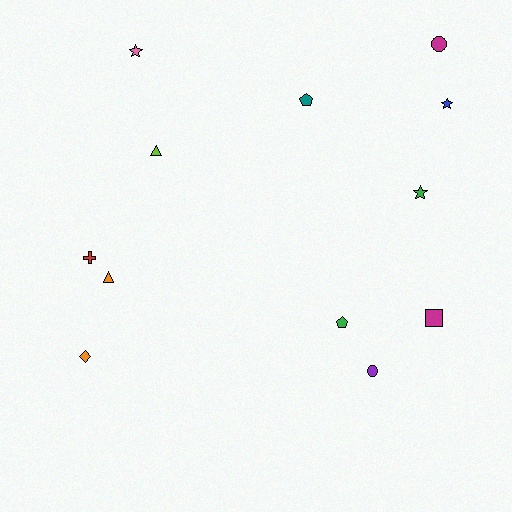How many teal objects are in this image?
There is 1 teal object.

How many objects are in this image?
There are 12 objects.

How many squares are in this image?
There is 1 square.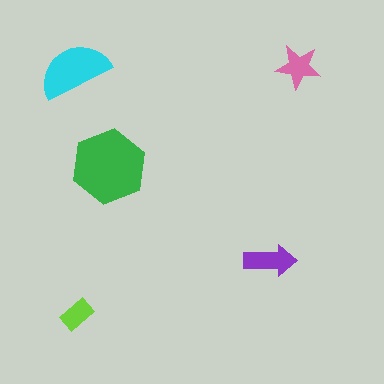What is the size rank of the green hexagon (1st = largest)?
1st.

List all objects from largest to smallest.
The green hexagon, the cyan semicircle, the purple arrow, the pink star, the lime rectangle.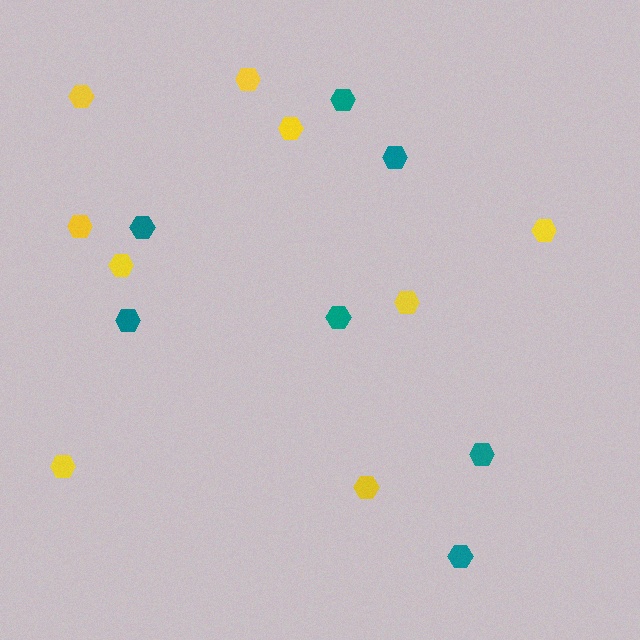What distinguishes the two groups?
There are 2 groups: one group of teal hexagons (7) and one group of yellow hexagons (9).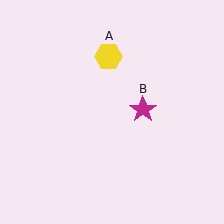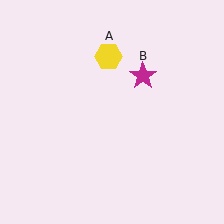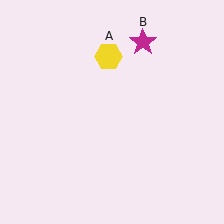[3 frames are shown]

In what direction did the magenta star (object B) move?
The magenta star (object B) moved up.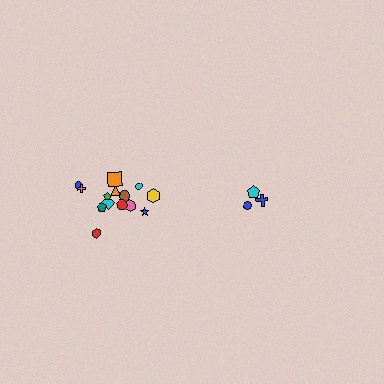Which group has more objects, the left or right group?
The left group.